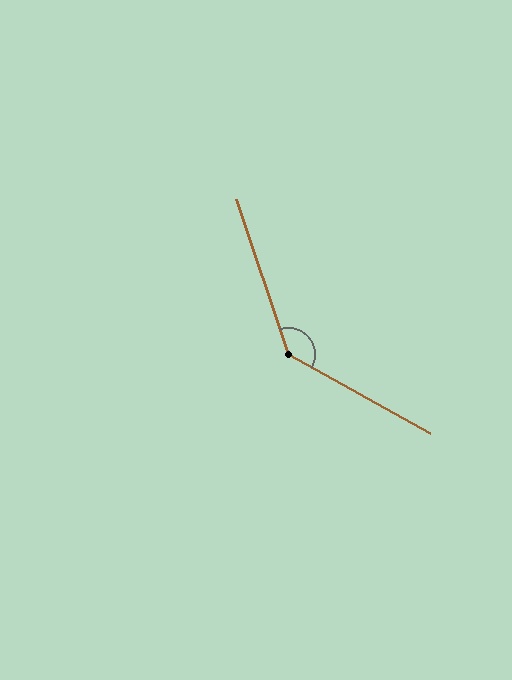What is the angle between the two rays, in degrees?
Approximately 138 degrees.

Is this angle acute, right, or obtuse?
It is obtuse.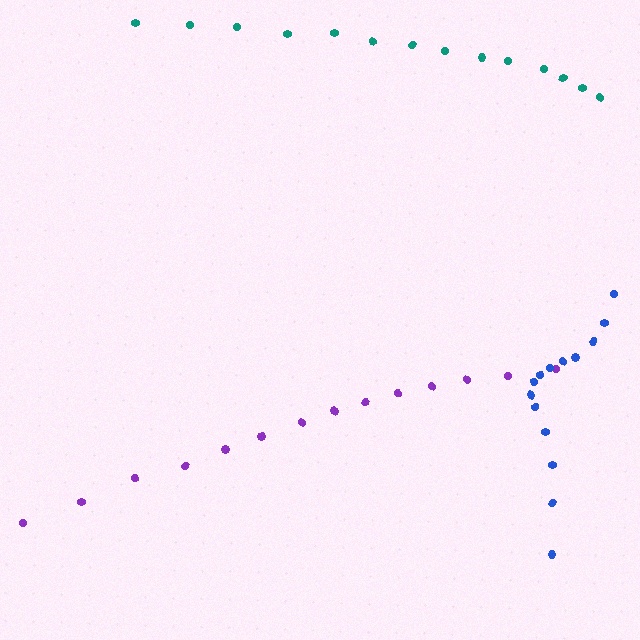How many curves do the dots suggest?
There are 3 distinct paths.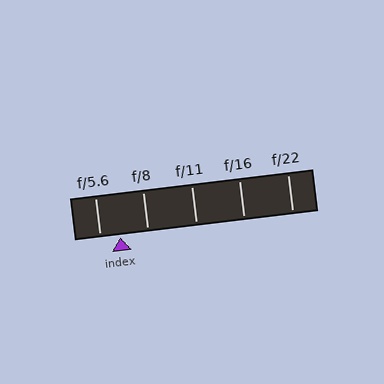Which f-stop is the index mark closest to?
The index mark is closest to f/5.6.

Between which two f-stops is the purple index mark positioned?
The index mark is between f/5.6 and f/8.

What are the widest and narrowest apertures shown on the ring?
The widest aperture shown is f/5.6 and the narrowest is f/22.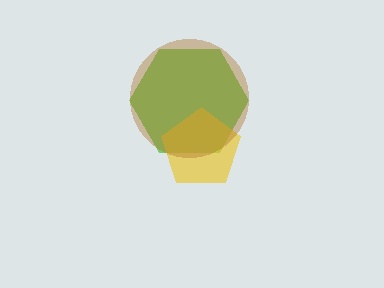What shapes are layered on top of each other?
The layered shapes are: a lime hexagon, a yellow pentagon, a brown circle.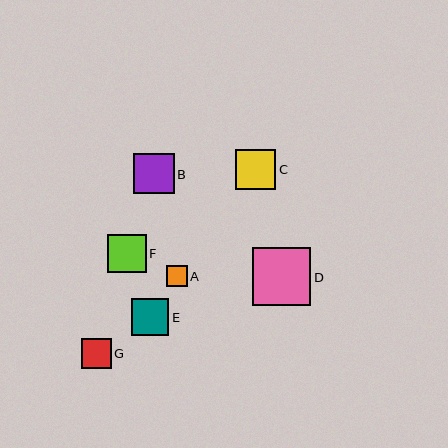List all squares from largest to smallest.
From largest to smallest: D, C, B, F, E, G, A.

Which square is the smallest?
Square A is the smallest with a size of approximately 21 pixels.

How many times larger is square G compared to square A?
Square G is approximately 1.4 times the size of square A.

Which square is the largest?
Square D is the largest with a size of approximately 58 pixels.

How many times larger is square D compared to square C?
Square D is approximately 1.4 times the size of square C.